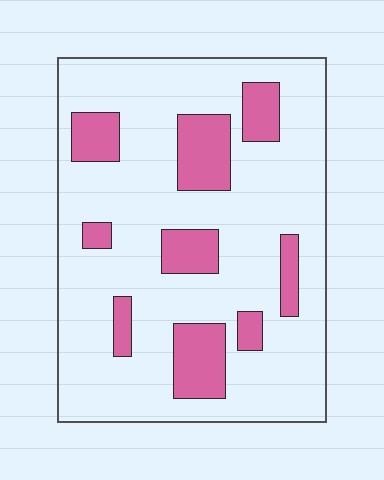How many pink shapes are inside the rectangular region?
9.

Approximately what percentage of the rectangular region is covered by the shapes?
Approximately 20%.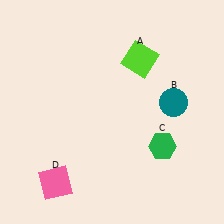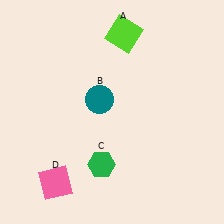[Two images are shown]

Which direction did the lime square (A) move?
The lime square (A) moved up.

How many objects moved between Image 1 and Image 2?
3 objects moved between the two images.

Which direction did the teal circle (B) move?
The teal circle (B) moved left.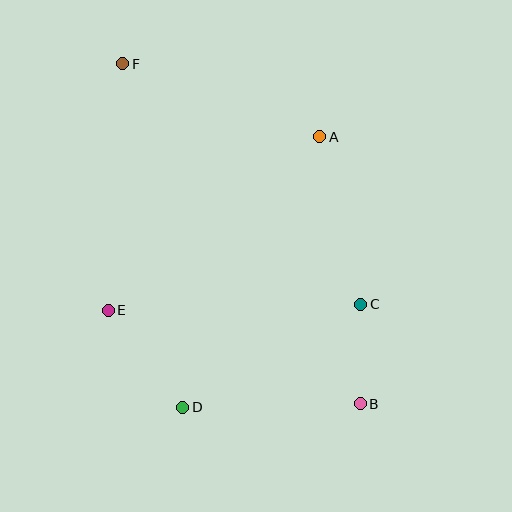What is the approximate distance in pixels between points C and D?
The distance between C and D is approximately 206 pixels.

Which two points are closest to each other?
Points B and C are closest to each other.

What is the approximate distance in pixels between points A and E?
The distance between A and E is approximately 274 pixels.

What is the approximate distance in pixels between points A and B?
The distance between A and B is approximately 270 pixels.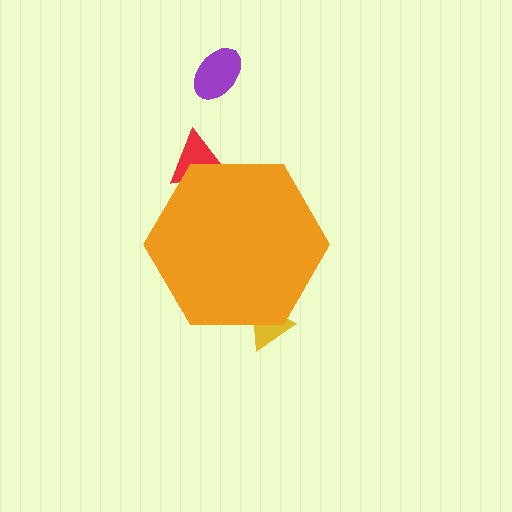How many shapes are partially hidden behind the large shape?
2 shapes are partially hidden.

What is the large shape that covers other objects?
An orange hexagon.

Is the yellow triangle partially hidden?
Yes, the yellow triangle is partially hidden behind the orange hexagon.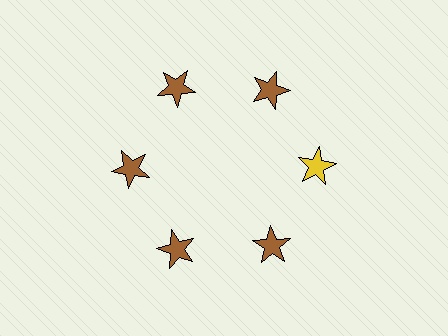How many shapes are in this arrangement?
There are 6 shapes arranged in a ring pattern.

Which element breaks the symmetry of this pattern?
The yellow star at roughly the 3 o'clock position breaks the symmetry. All other shapes are brown stars.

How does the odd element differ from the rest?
It has a different color: yellow instead of brown.